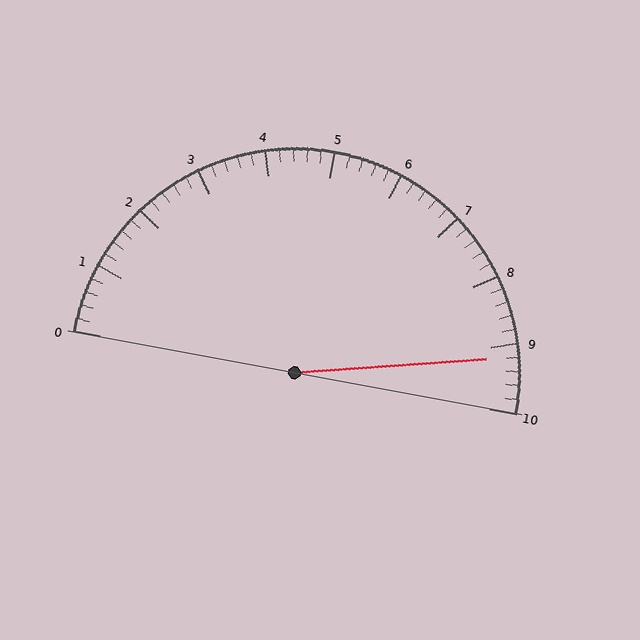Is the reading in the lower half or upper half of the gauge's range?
The reading is in the upper half of the range (0 to 10).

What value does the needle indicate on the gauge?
The needle indicates approximately 9.2.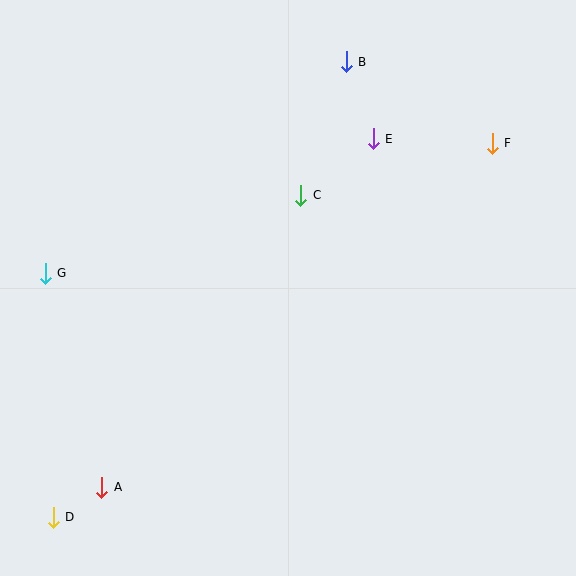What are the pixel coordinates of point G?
Point G is at (45, 273).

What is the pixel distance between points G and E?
The distance between G and E is 354 pixels.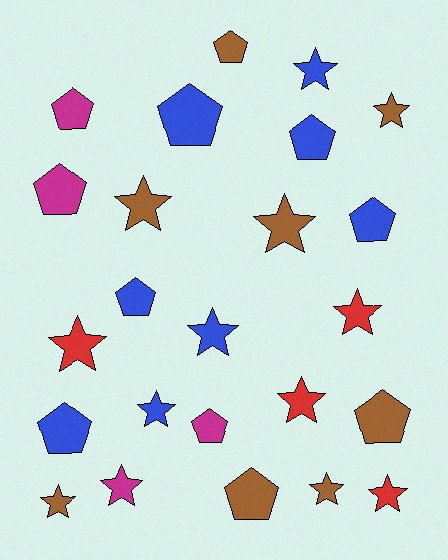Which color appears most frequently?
Blue, with 8 objects.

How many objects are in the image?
There are 24 objects.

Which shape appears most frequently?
Star, with 13 objects.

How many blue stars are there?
There are 3 blue stars.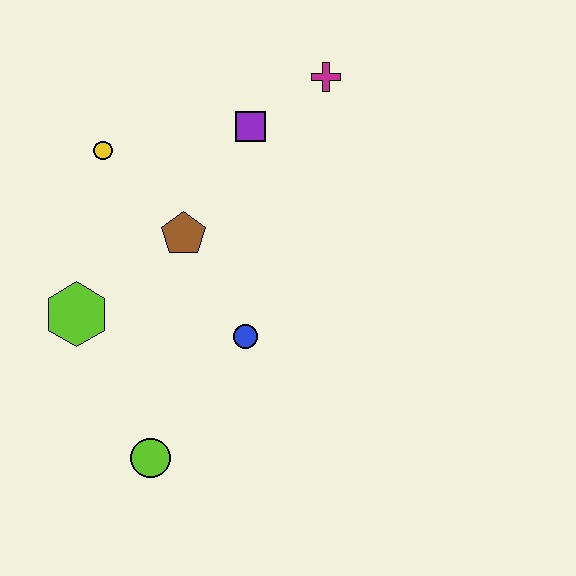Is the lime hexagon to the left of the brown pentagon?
Yes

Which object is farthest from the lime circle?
The magenta cross is farthest from the lime circle.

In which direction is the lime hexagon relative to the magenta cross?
The lime hexagon is to the left of the magenta cross.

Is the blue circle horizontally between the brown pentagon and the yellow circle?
No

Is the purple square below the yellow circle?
No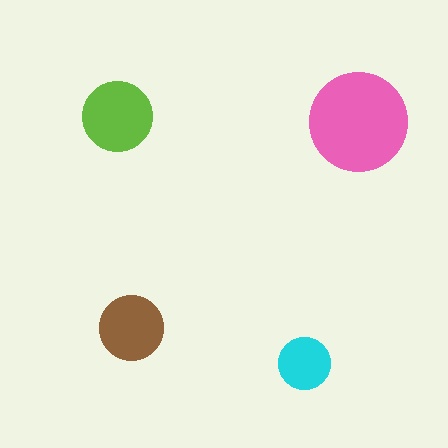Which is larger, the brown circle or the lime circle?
The lime one.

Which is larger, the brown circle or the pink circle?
The pink one.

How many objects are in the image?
There are 4 objects in the image.